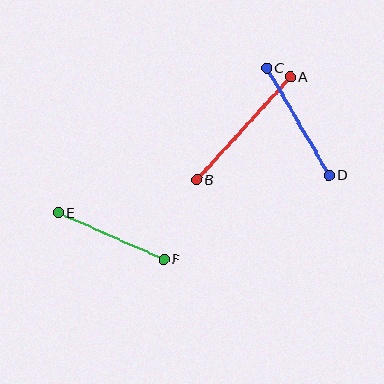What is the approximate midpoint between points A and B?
The midpoint is at approximately (244, 128) pixels.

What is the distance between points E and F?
The distance is approximately 115 pixels.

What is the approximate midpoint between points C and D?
The midpoint is at approximately (298, 122) pixels.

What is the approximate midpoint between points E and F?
The midpoint is at approximately (111, 236) pixels.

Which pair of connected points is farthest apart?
Points A and B are farthest apart.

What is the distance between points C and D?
The distance is approximately 124 pixels.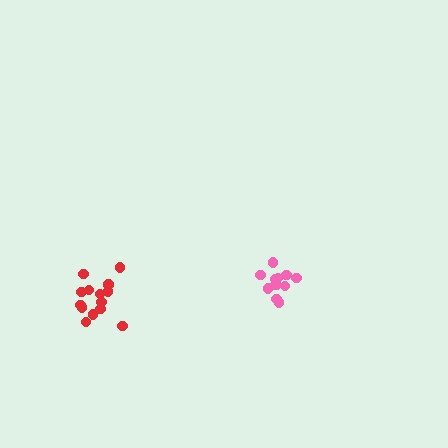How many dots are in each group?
Group 1: 14 dots, Group 2: 12 dots (26 total).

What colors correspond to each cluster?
The clusters are colored: red, pink.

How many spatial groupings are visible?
There are 2 spatial groupings.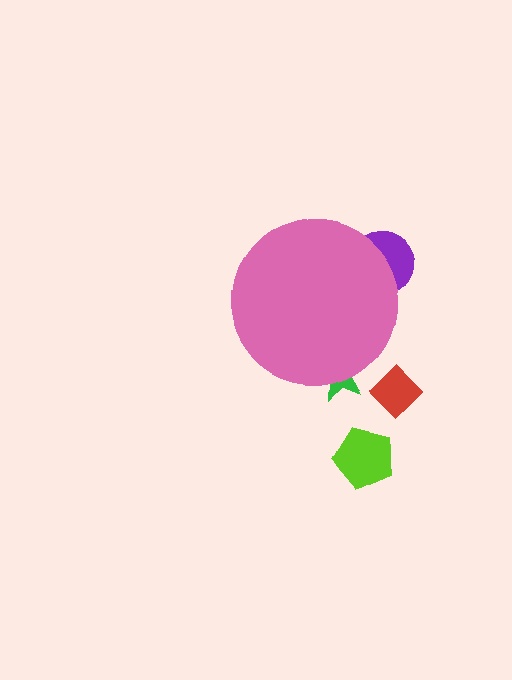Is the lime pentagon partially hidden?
No, the lime pentagon is fully visible.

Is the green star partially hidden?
Yes, the green star is partially hidden behind the pink circle.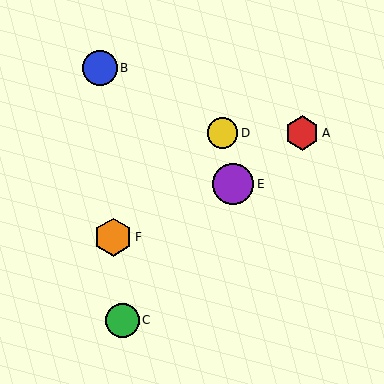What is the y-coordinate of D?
Object D is at y≈133.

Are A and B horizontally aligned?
No, A is at y≈133 and B is at y≈68.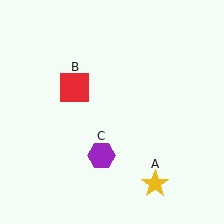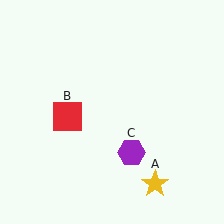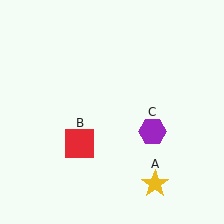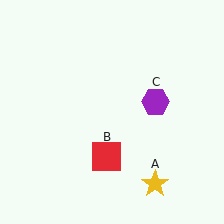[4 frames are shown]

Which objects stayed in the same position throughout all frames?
Yellow star (object A) remained stationary.